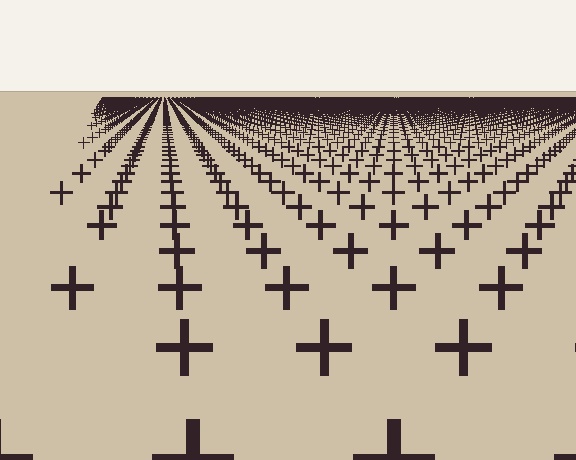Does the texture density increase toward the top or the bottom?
Density increases toward the top.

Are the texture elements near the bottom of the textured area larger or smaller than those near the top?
Larger. Near the bottom, elements are closer to the viewer and appear at a bigger on-screen size.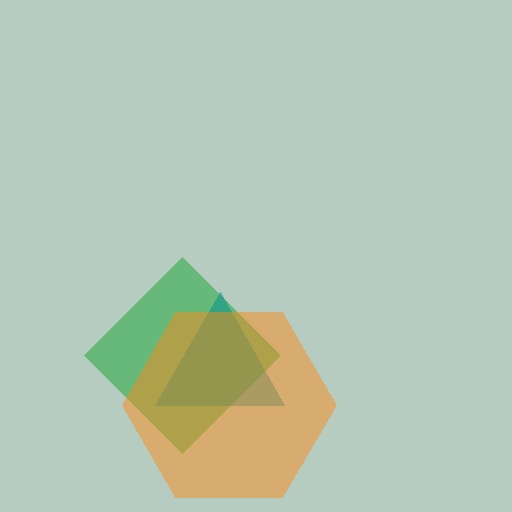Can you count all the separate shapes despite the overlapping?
Yes, there are 3 separate shapes.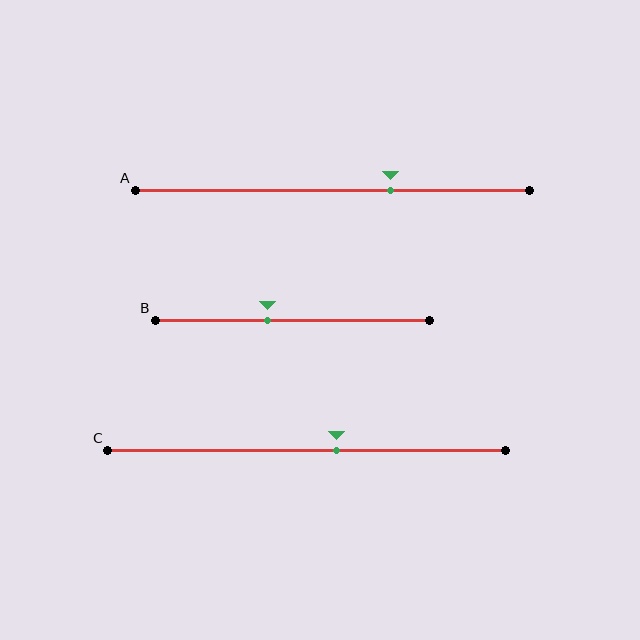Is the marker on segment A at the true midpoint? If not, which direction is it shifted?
No, the marker on segment A is shifted to the right by about 15% of the segment length.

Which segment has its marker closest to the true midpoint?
Segment C has its marker closest to the true midpoint.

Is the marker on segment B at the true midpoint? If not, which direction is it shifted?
No, the marker on segment B is shifted to the left by about 9% of the segment length.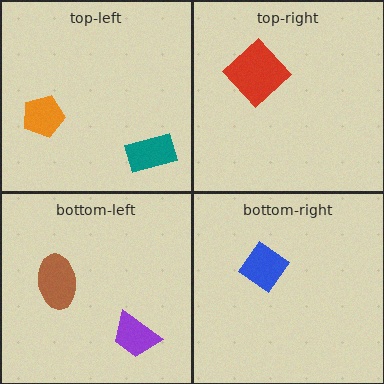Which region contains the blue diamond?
The bottom-right region.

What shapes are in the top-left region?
The teal rectangle, the orange pentagon.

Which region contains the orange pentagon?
The top-left region.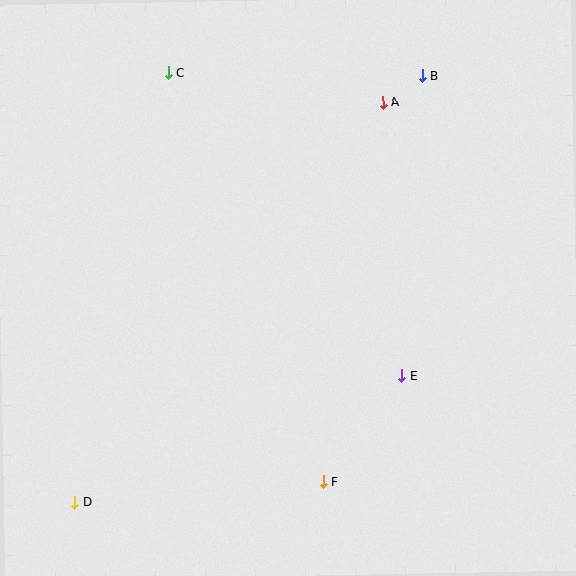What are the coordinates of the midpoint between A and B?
The midpoint between A and B is at (403, 89).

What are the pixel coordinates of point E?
Point E is at (401, 376).